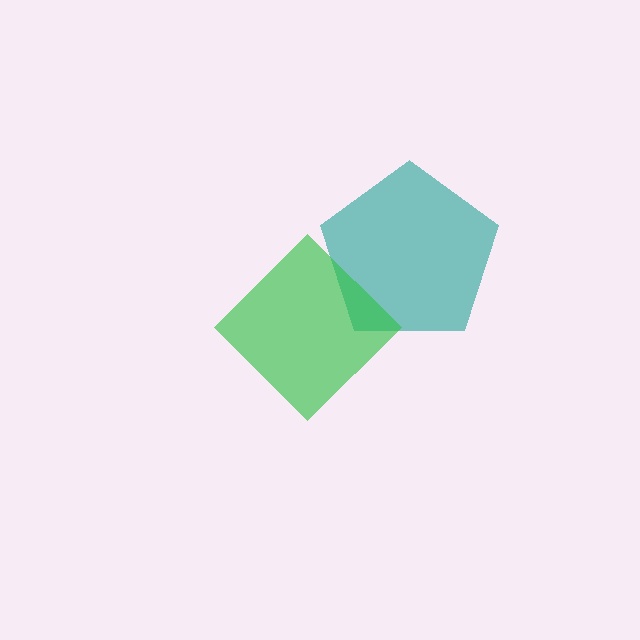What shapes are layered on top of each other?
The layered shapes are: a teal pentagon, a green diamond.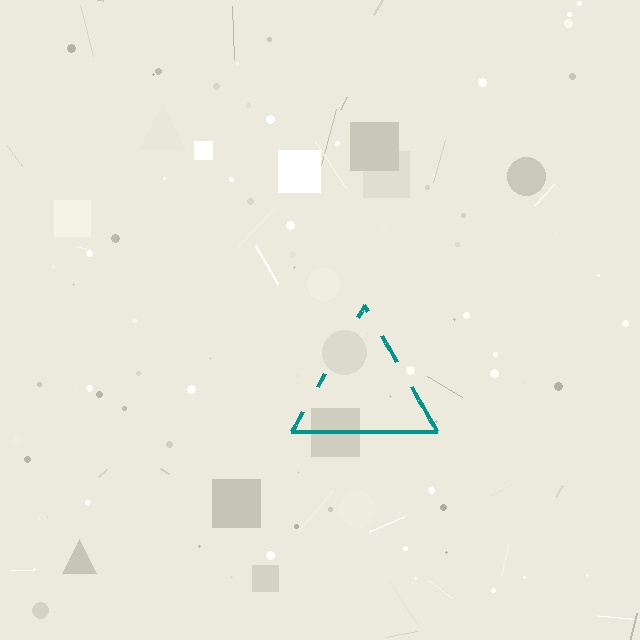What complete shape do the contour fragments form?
The contour fragments form a triangle.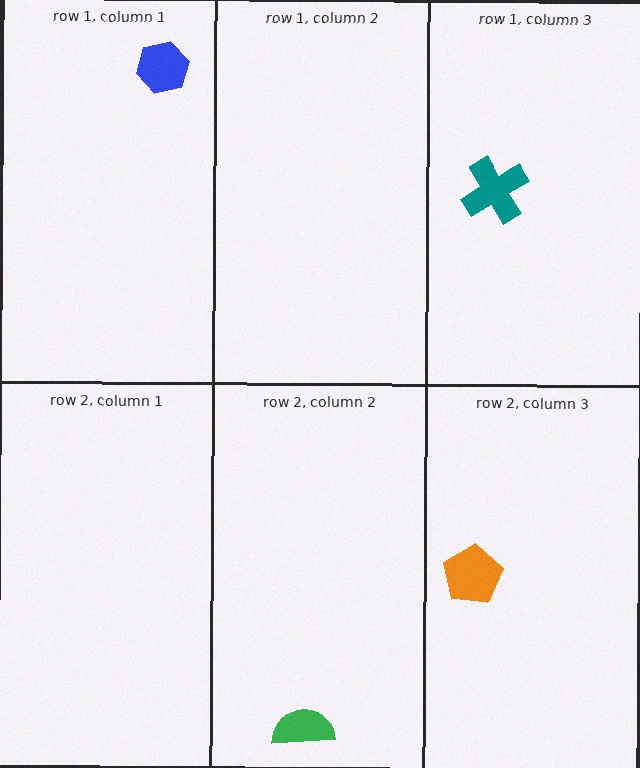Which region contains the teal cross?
The row 1, column 3 region.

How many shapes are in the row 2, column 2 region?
1.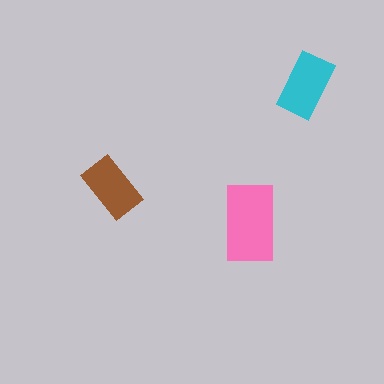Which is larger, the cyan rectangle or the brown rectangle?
The cyan one.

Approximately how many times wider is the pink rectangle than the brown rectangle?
About 1.5 times wider.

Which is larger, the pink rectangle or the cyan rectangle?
The pink one.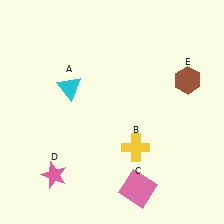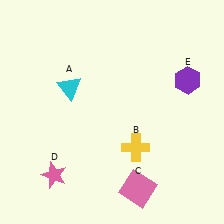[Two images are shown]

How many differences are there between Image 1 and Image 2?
There is 1 difference between the two images.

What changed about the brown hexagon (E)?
In Image 1, E is brown. In Image 2, it changed to purple.